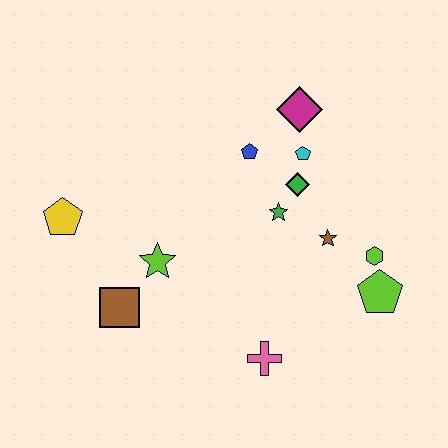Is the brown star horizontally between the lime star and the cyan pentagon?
No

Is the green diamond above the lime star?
Yes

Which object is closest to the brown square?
The lime star is closest to the brown square.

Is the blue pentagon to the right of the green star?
No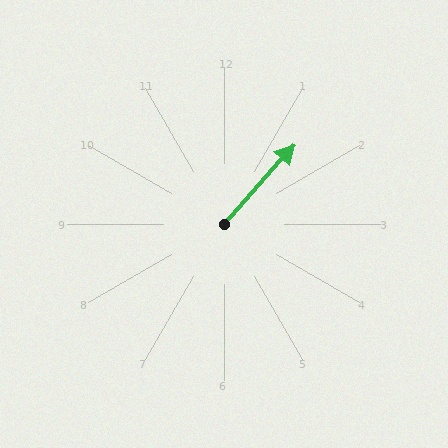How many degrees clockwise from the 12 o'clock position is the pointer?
Approximately 41 degrees.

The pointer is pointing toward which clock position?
Roughly 1 o'clock.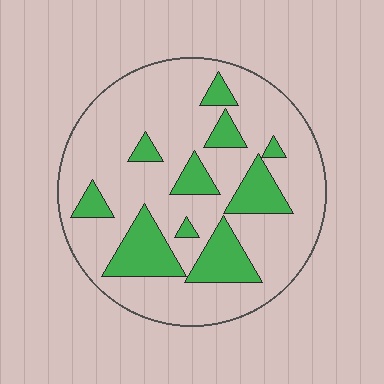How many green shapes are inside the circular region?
10.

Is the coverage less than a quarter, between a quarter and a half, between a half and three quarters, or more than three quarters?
Less than a quarter.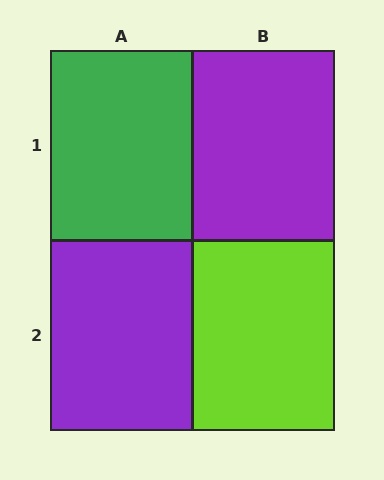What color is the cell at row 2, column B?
Lime.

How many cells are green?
1 cell is green.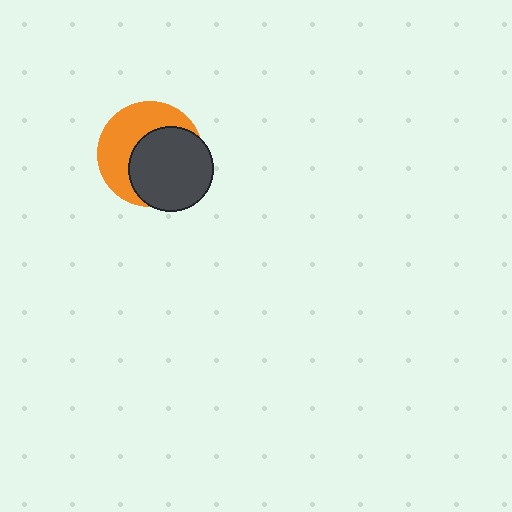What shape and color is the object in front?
The object in front is a dark gray circle.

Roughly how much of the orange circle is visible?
About half of it is visible (roughly 47%).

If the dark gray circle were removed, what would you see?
You would see the complete orange circle.